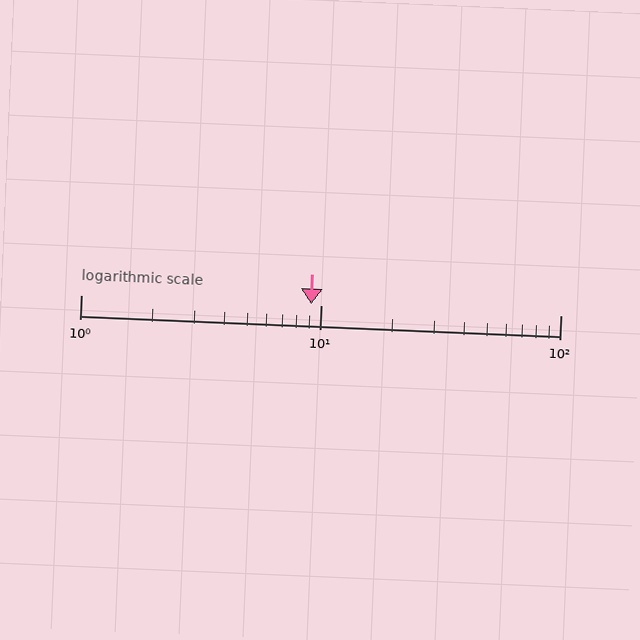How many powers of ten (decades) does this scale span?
The scale spans 2 decades, from 1 to 100.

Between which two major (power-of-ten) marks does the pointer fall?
The pointer is between 1 and 10.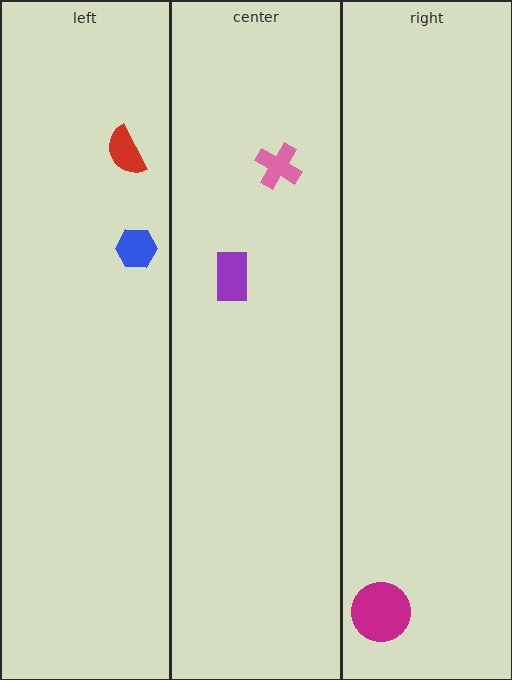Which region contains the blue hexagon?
The left region.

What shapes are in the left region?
The blue hexagon, the red semicircle.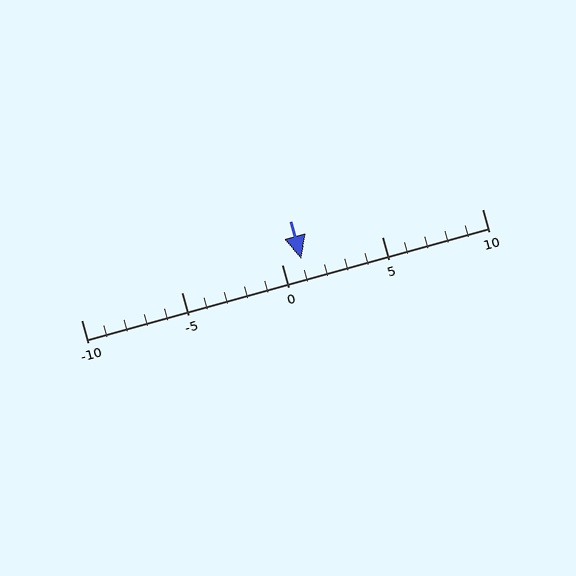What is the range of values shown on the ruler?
The ruler shows values from -10 to 10.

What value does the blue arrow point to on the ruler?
The blue arrow points to approximately 1.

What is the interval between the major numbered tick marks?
The major tick marks are spaced 5 units apart.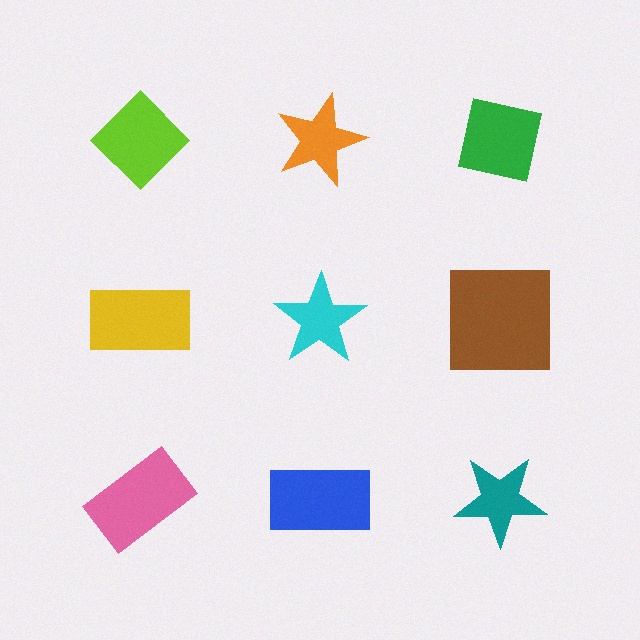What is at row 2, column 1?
A yellow rectangle.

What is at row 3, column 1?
A pink rectangle.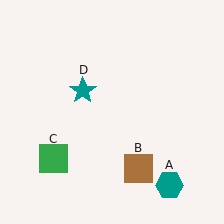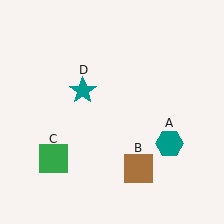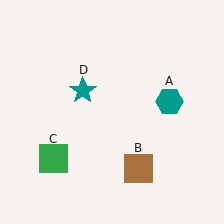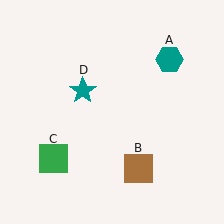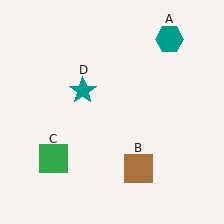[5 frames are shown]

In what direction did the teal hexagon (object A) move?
The teal hexagon (object A) moved up.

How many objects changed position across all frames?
1 object changed position: teal hexagon (object A).